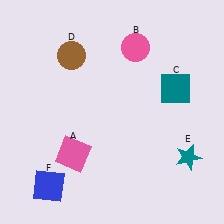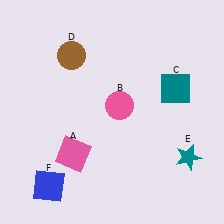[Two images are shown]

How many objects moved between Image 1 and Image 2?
1 object moved between the two images.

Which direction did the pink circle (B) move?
The pink circle (B) moved down.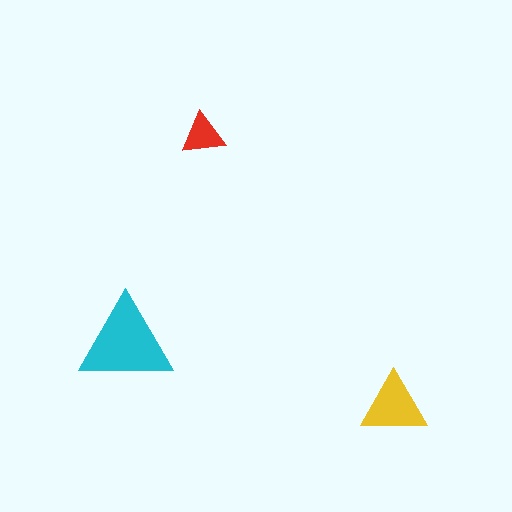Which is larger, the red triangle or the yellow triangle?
The yellow one.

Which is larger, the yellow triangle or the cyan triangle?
The cyan one.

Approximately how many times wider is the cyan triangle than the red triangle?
About 2 times wider.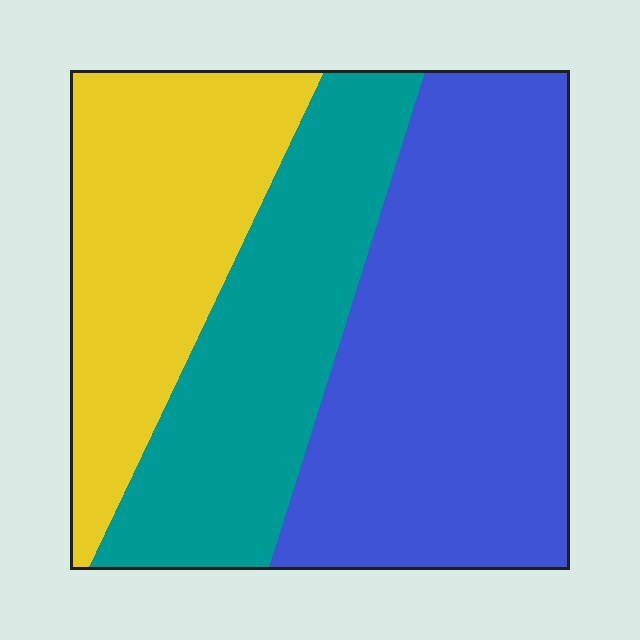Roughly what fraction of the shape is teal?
Teal takes up about one quarter (1/4) of the shape.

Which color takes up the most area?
Blue, at roughly 45%.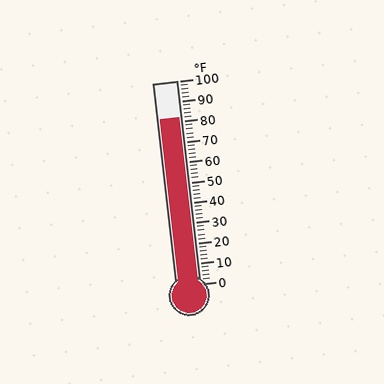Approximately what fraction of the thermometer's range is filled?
The thermometer is filled to approximately 80% of its range.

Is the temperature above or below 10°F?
The temperature is above 10°F.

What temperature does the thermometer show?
The thermometer shows approximately 82°F.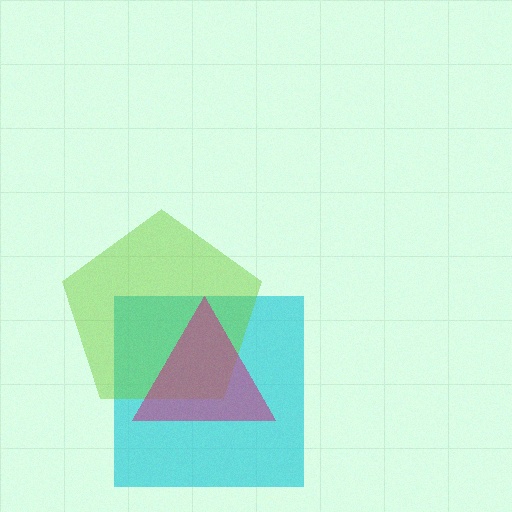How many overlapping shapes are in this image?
There are 3 overlapping shapes in the image.